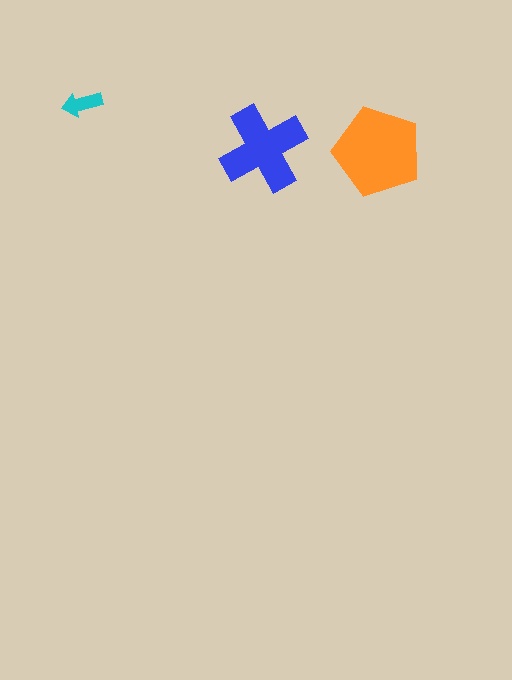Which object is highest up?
The cyan arrow is topmost.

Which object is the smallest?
The cyan arrow.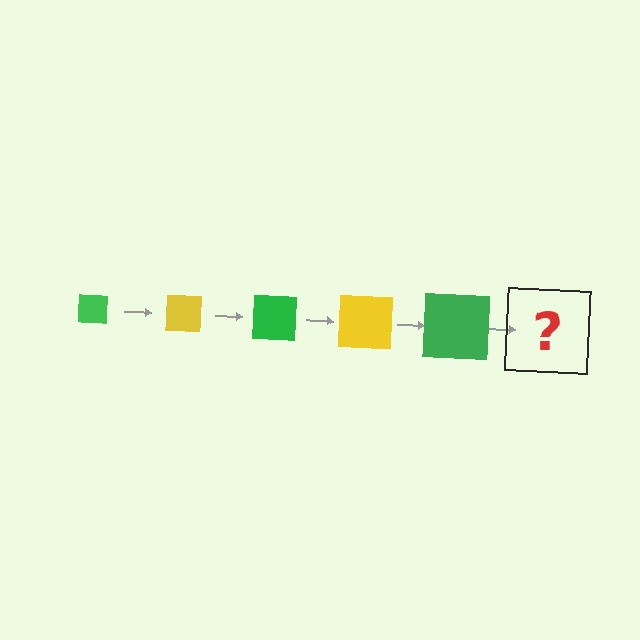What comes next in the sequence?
The next element should be a yellow square, larger than the previous one.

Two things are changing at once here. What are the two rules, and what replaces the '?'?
The two rules are that the square grows larger each step and the color cycles through green and yellow. The '?' should be a yellow square, larger than the previous one.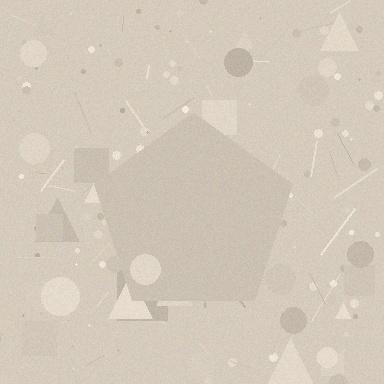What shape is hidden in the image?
A pentagon is hidden in the image.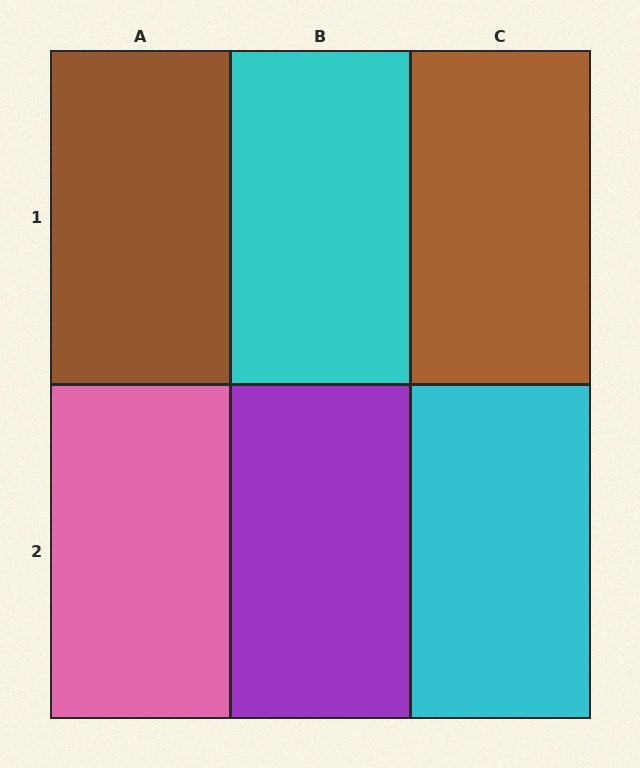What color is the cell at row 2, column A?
Pink.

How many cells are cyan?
2 cells are cyan.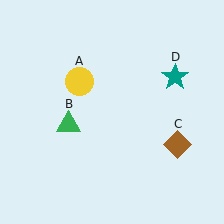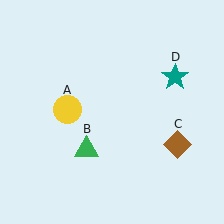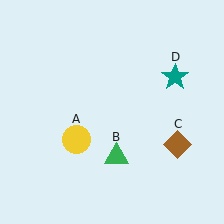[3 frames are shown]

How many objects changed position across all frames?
2 objects changed position: yellow circle (object A), green triangle (object B).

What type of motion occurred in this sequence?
The yellow circle (object A), green triangle (object B) rotated counterclockwise around the center of the scene.